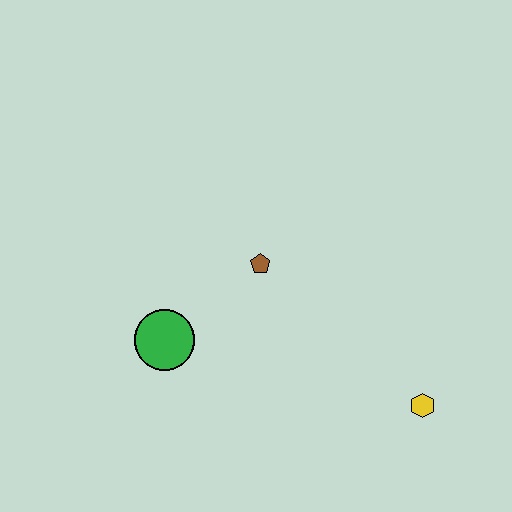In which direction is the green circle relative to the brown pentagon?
The green circle is to the left of the brown pentagon.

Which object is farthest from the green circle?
The yellow hexagon is farthest from the green circle.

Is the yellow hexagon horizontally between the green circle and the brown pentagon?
No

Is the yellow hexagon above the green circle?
No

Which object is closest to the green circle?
The brown pentagon is closest to the green circle.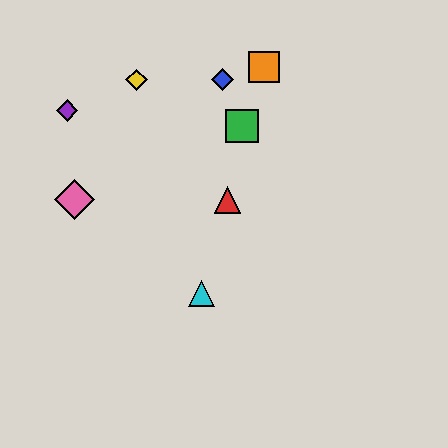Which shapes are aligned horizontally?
The red triangle, the pink diamond are aligned horizontally.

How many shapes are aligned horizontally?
2 shapes (the red triangle, the pink diamond) are aligned horizontally.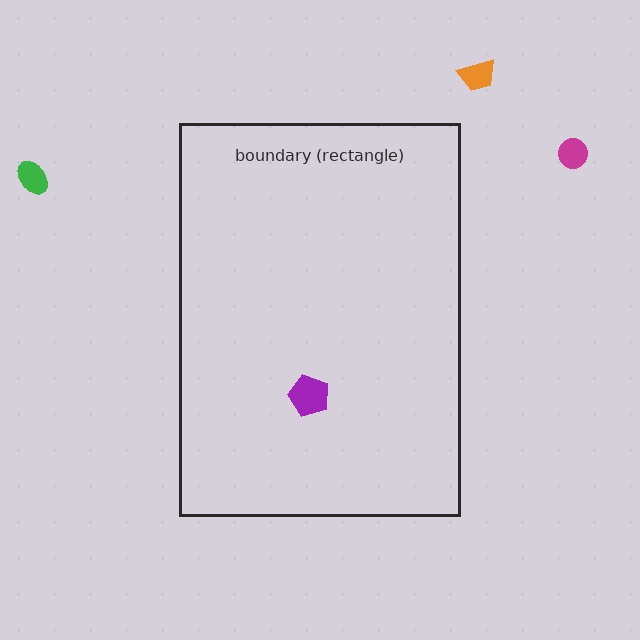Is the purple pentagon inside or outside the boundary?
Inside.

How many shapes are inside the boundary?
1 inside, 3 outside.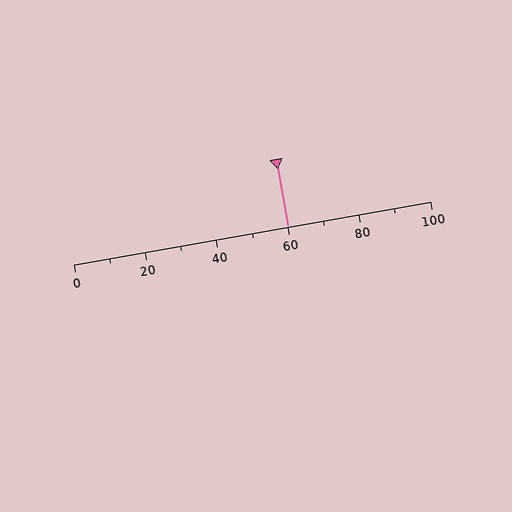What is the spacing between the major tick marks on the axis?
The major ticks are spaced 20 apart.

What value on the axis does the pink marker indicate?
The marker indicates approximately 60.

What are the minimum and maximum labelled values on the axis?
The axis runs from 0 to 100.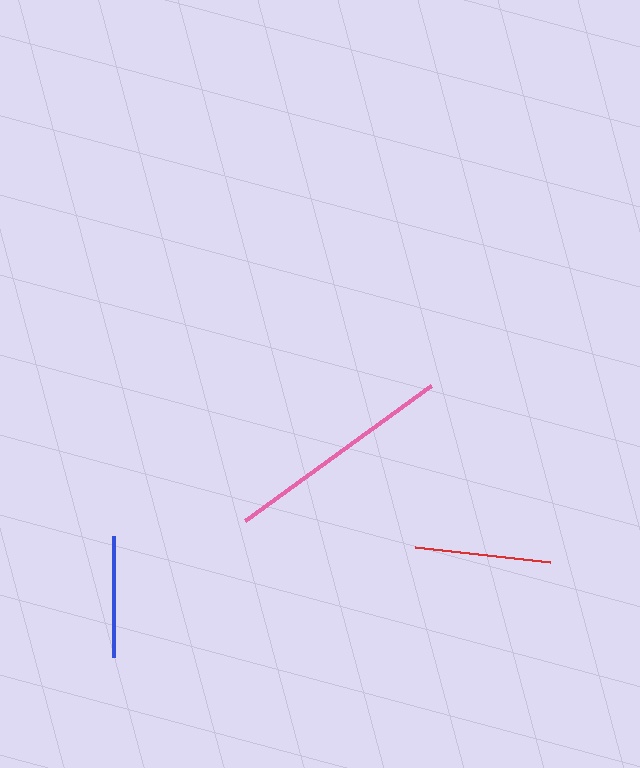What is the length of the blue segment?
The blue segment is approximately 121 pixels long.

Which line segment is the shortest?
The blue line is the shortest at approximately 121 pixels.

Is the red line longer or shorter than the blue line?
The red line is longer than the blue line.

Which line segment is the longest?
The pink line is the longest at approximately 230 pixels.